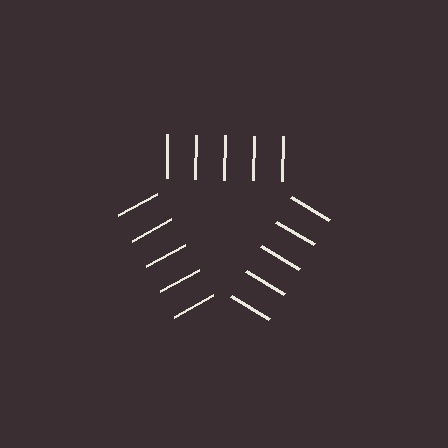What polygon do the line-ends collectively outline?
An illusory triangle — the line segments terminate on its edges but no continuous stroke is drawn.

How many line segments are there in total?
15 — 5 along each of the 3 edges.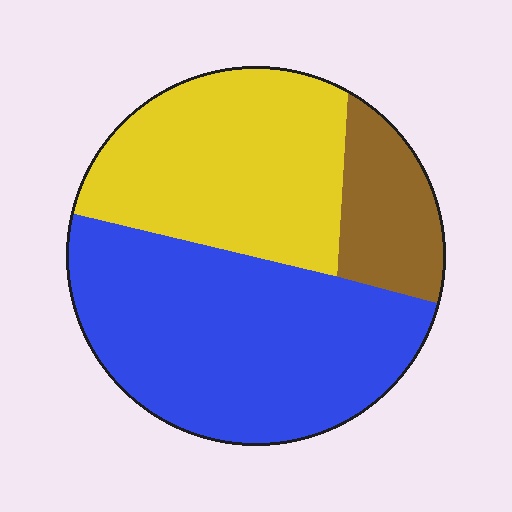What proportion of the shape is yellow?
Yellow covers roughly 35% of the shape.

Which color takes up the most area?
Blue, at roughly 50%.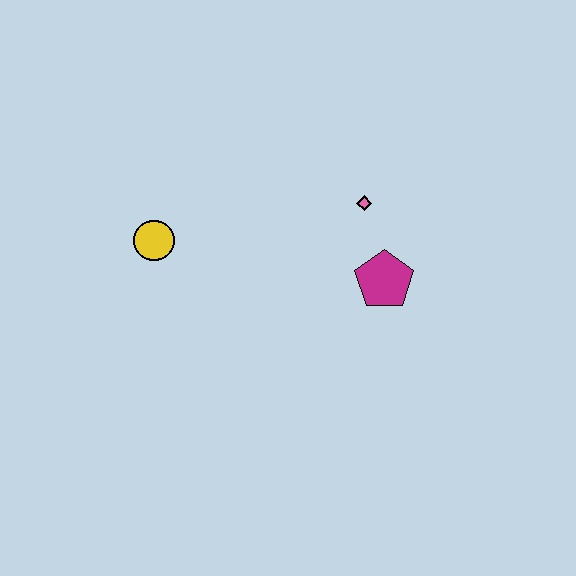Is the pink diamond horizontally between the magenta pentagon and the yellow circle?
Yes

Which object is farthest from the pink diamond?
The yellow circle is farthest from the pink diamond.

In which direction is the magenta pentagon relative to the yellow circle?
The magenta pentagon is to the right of the yellow circle.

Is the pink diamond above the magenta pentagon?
Yes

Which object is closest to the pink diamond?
The magenta pentagon is closest to the pink diamond.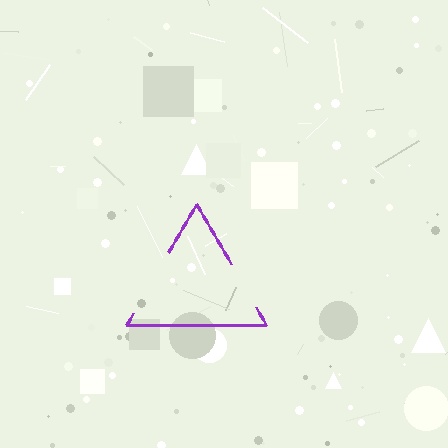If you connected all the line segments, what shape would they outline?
They would outline a triangle.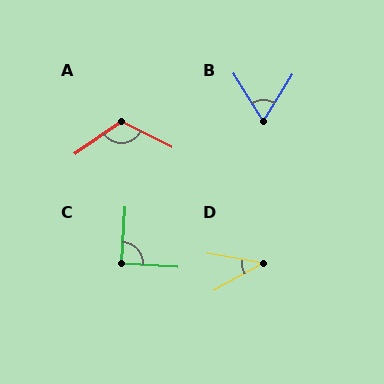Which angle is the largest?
A, at approximately 119 degrees.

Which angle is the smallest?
D, at approximately 39 degrees.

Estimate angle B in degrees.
Approximately 64 degrees.